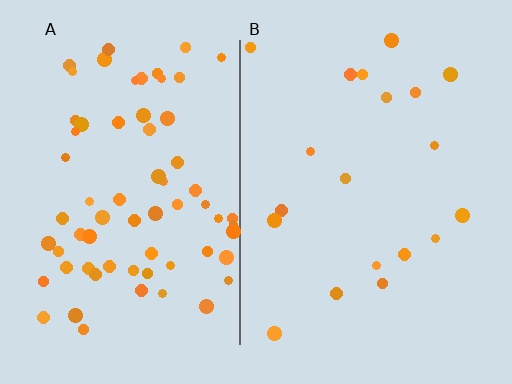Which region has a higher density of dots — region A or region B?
A (the left).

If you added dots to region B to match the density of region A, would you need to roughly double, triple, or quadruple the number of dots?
Approximately quadruple.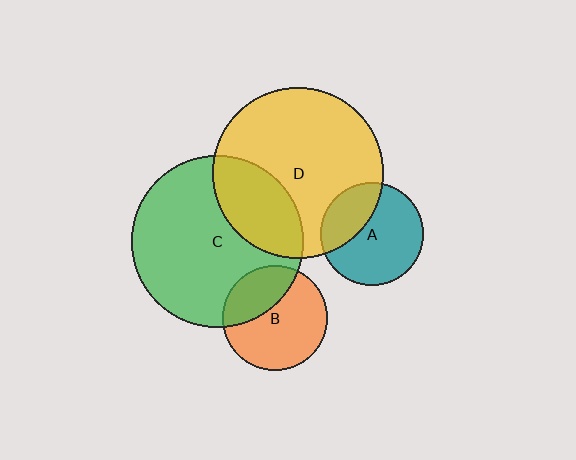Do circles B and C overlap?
Yes.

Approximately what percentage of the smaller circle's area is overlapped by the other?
Approximately 30%.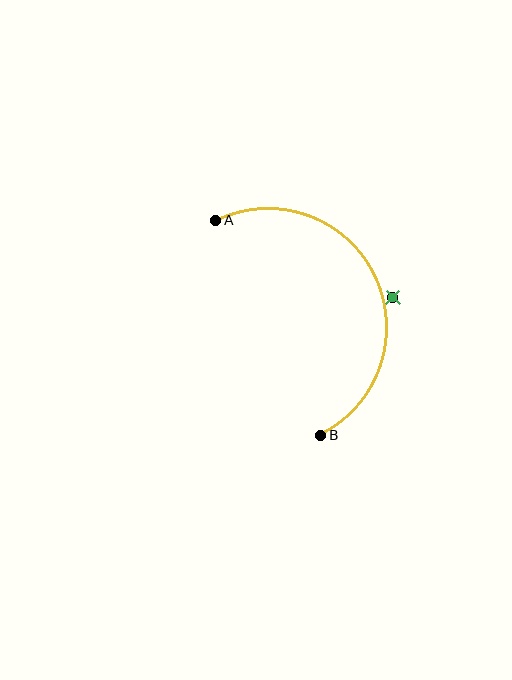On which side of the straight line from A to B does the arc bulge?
The arc bulges to the right of the straight line connecting A and B.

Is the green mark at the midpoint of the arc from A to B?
No — the green mark does not lie on the arc at all. It sits slightly outside the curve.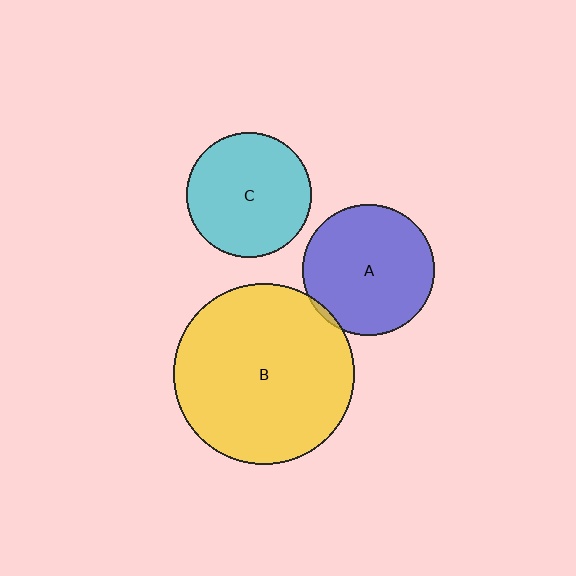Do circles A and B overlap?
Yes.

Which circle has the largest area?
Circle B (yellow).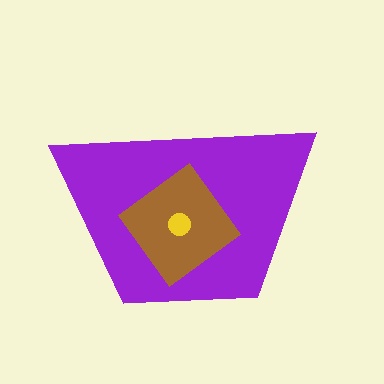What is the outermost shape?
The purple trapezoid.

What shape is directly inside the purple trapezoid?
The brown diamond.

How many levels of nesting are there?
3.